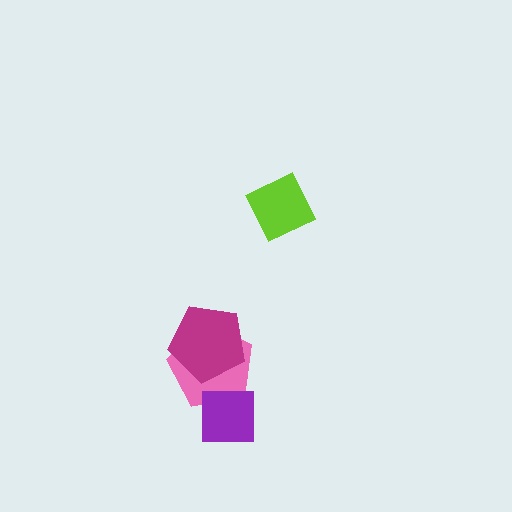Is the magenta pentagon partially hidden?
No, no other shape covers it.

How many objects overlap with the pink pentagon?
2 objects overlap with the pink pentagon.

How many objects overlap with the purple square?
1 object overlaps with the purple square.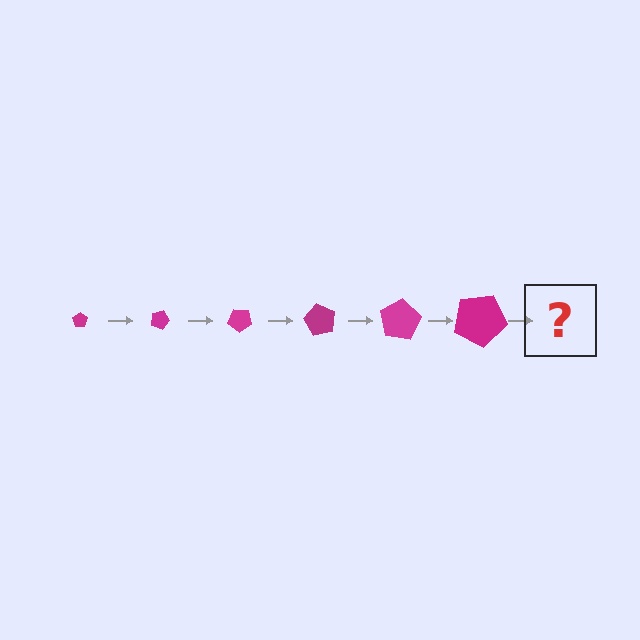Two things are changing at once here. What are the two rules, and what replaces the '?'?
The two rules are that the pentagon grows larger each step and it rotates 20 degrees each step. The '?' should be a pentagon, larger than the previous one and rotated 120 degrees from the start.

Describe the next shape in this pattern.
It should be a pentagon, larger than the previous one and rotated 120 degrees from the start.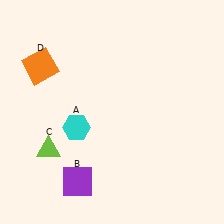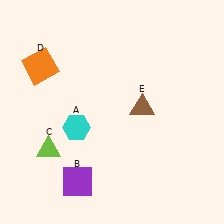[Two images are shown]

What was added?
A brown triangle (E) was added in Image 2.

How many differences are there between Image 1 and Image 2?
There is 1 difference between the two images.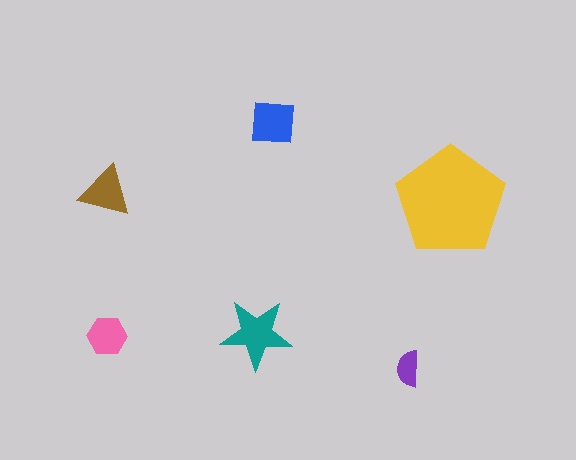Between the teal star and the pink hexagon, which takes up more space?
The teal star.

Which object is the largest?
The yellow pentagon.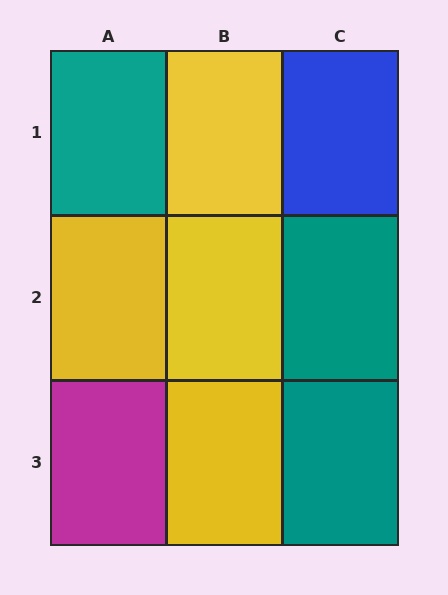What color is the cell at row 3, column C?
Teal.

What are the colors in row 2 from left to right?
Yellow, yellow, teal.